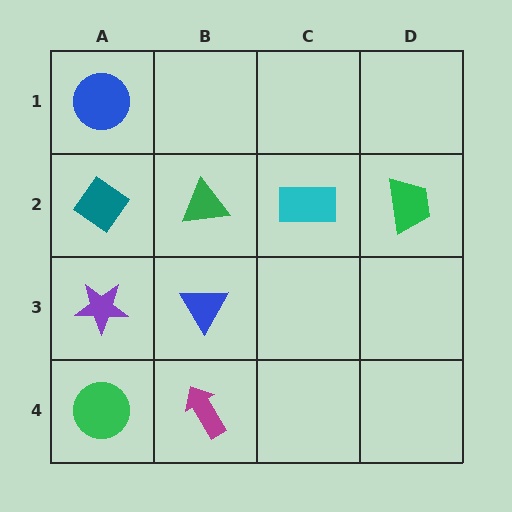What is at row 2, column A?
A teal diamond.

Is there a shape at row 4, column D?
No, that cell is empty.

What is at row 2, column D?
A green trapezoid.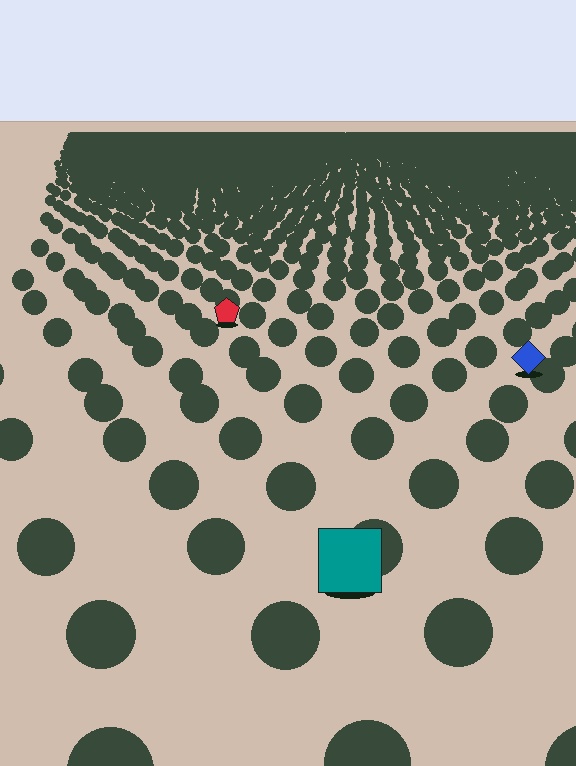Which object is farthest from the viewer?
The red pentagon is farthest from the viewer. It appears smaller and the ground texture around it is denser.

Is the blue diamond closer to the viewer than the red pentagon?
Yes. The blue diamond is closer — you can tell from the texture gradient: the ground texture is coarser near it.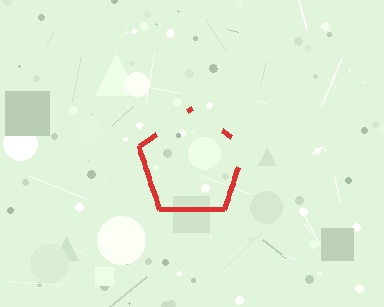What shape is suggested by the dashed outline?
The dashed outline suggests a pentagon.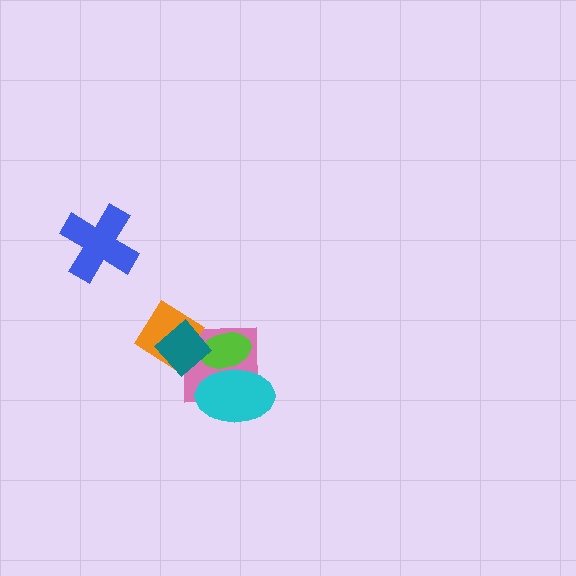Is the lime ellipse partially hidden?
Yes, it is partially covered by another shape.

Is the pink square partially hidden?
Yes, it is partially covered by another shape.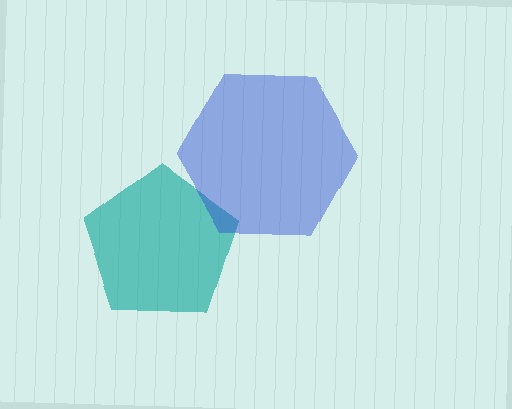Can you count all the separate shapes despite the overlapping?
Yes, there are 2 separate shapes.